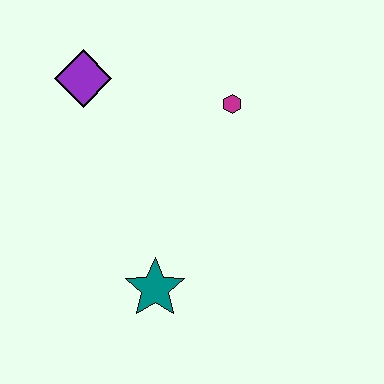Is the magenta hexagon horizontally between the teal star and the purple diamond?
No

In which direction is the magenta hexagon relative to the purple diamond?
The magenta hexagon is to the right of the purple diamond.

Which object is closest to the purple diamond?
The magenta hexagon is closest to the purple diamond.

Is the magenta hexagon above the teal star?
Yes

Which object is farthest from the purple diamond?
The teal star is farthest from the purple diamond.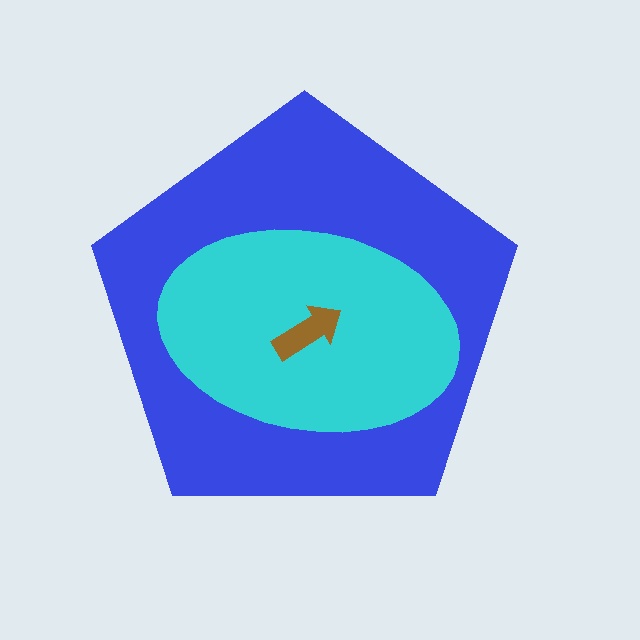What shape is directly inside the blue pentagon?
The cyan ellipse.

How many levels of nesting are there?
3.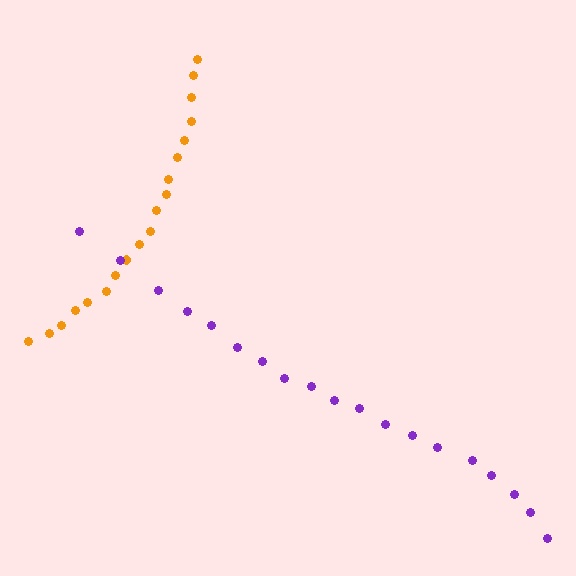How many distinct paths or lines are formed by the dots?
There are 2 distinct paths.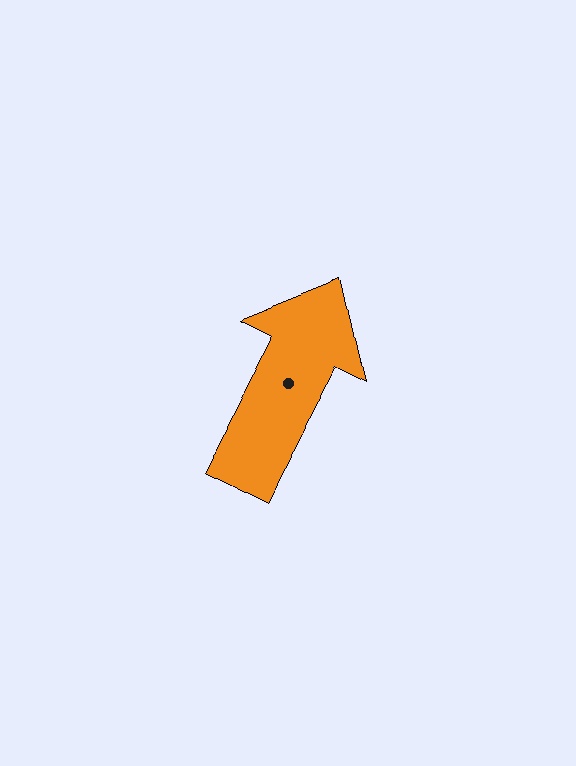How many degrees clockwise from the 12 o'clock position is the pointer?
Approximately 28 degrees.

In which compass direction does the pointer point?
Northeast.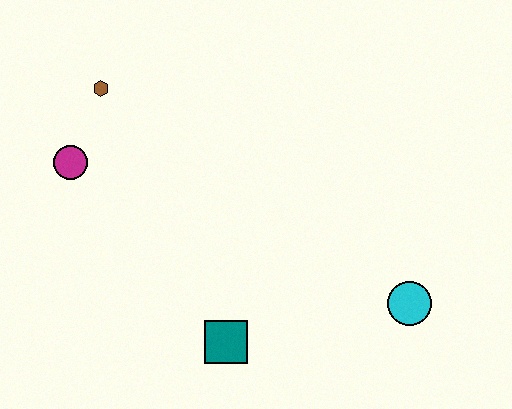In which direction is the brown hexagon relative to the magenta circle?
The brown hexagon is above the magenta circle.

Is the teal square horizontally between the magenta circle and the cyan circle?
Yes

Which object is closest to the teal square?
The cyan circle is closest to the teal square.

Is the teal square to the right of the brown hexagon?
Yes